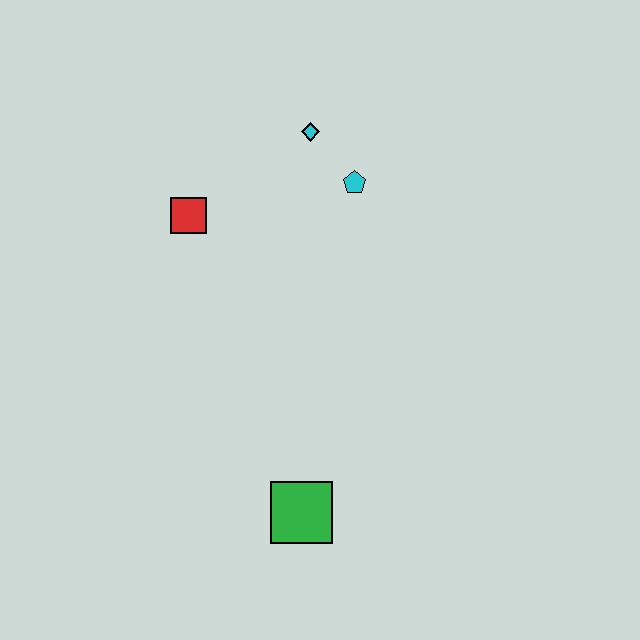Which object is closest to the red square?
The cyan diamond is closest to the red square.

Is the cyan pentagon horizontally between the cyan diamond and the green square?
No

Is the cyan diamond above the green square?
Yes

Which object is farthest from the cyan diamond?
The green square is farthest from the cyan diamond.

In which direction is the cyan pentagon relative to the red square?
The cyan pentagon is to the right of the red square.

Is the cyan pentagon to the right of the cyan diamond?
Yes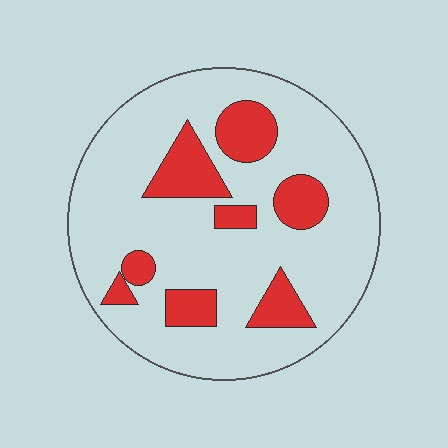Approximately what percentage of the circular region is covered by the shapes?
Approximately 20%.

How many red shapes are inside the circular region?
8.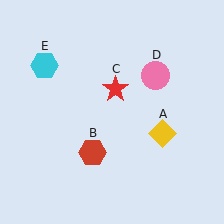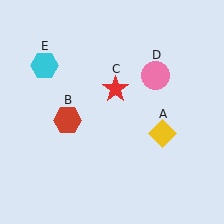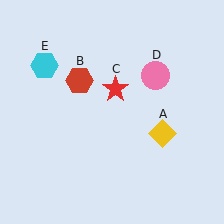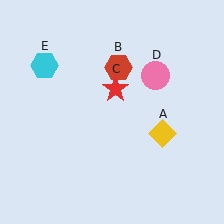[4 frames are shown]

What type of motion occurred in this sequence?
The red hexagon (object B) rotated clockwise around the center of the scene.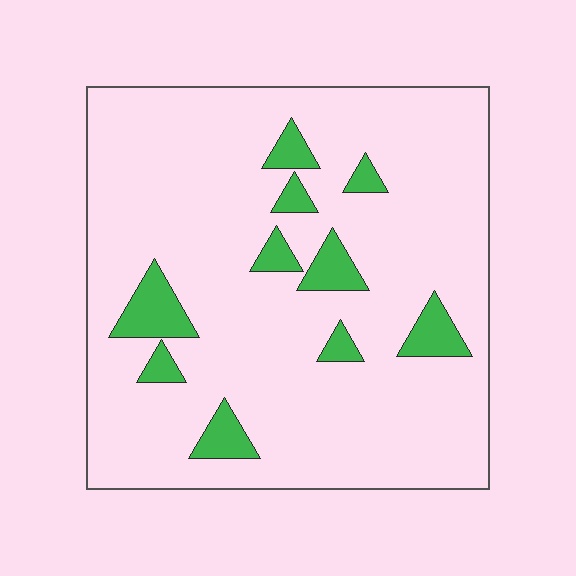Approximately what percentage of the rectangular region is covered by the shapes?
Approximately 10%.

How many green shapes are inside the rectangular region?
10.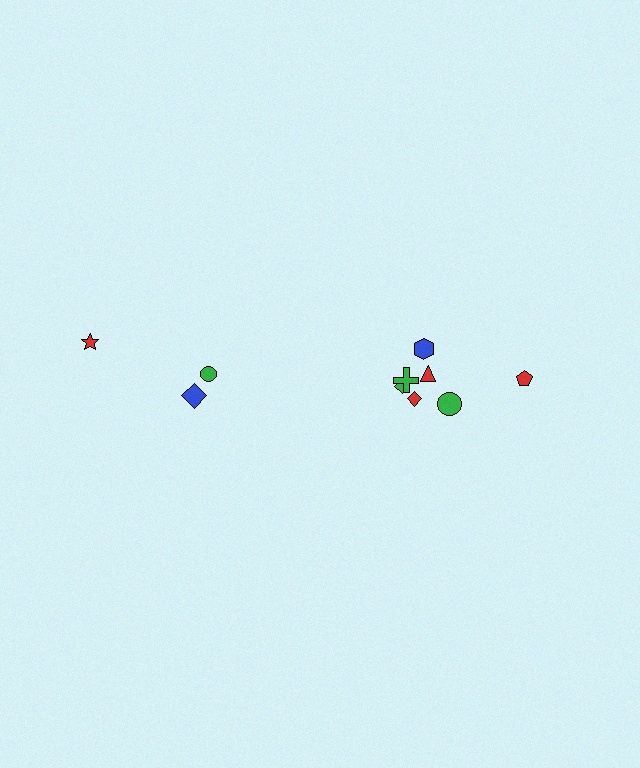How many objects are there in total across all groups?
There are 10 objects.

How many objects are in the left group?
There are 3 objects.